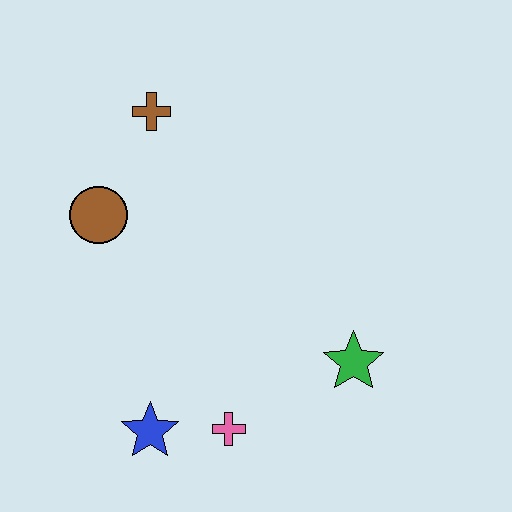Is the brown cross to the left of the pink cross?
Yes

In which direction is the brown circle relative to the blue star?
The brown circle is above the blue star.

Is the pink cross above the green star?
No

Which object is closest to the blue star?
The pink cross is closest to the blue star.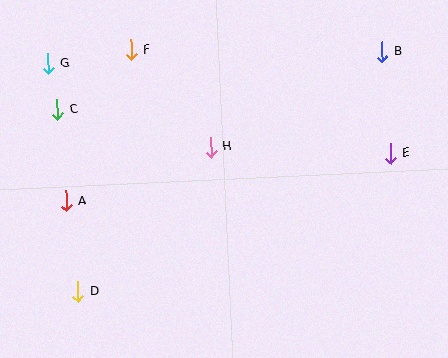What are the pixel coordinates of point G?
Point G is at (48, 64).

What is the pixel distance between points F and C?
The distance between F and C is 95 pixels.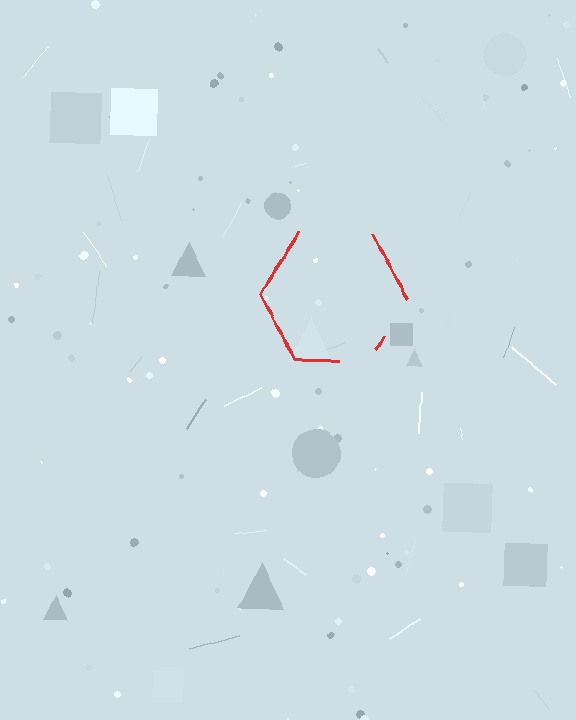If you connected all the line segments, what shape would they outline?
They would outline a hexagon.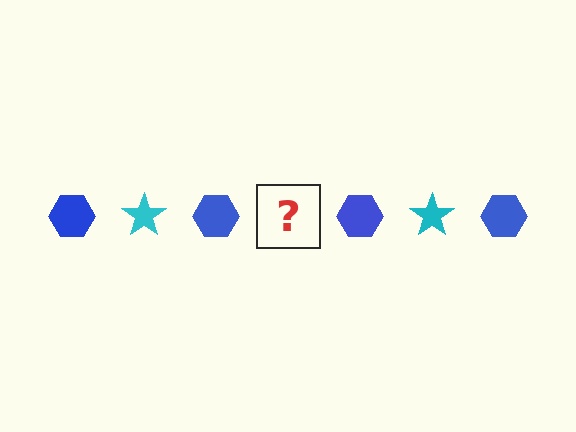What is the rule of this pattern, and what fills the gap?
The rule is that the pattern alternates between blue hexagon and cyan star. The gap should be filled with a cyan star.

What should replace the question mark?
The question mark should be replaced with a cyan star.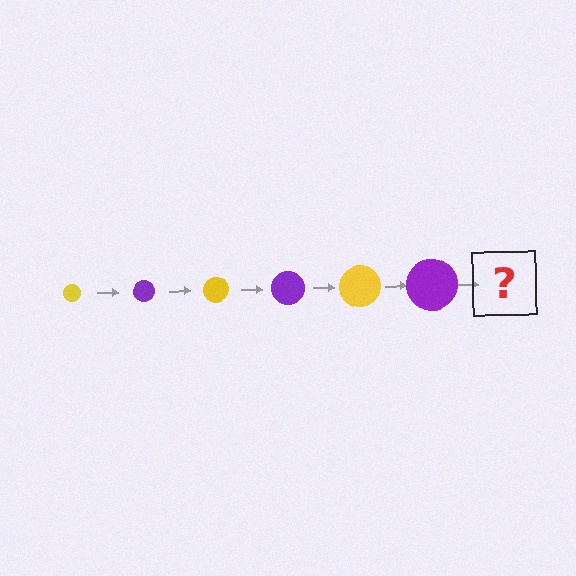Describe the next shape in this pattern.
It should be a yellow circle, larger than the previous one.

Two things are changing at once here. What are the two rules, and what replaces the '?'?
The two rules are that the circle grows larger each step and the color cycles through yellow and purple. The '?' should be a yellow circle, larger than the previous one.